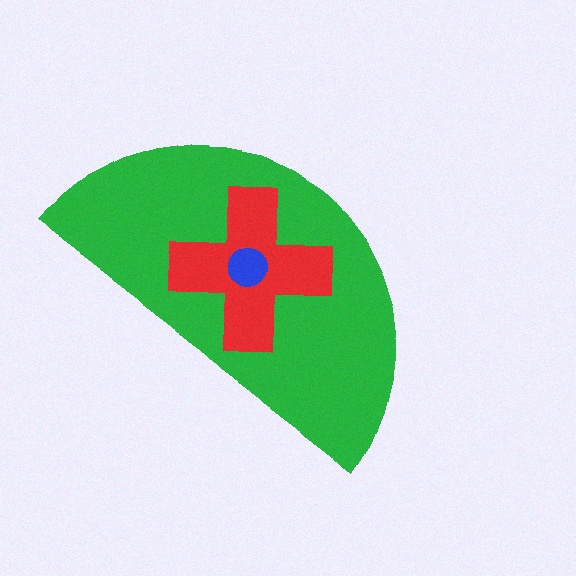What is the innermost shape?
The blue circle.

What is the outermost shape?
The green semicircle.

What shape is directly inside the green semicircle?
The red cross.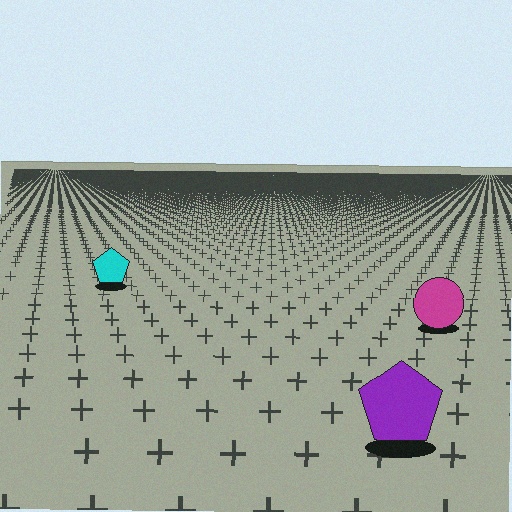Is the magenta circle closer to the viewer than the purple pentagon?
No. The purple pentagon is closer — you can tell from the texture gradient: the ground texture is coarser near it.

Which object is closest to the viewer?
The purple pentagon is closest. The texture marks near it are larger and more spread out.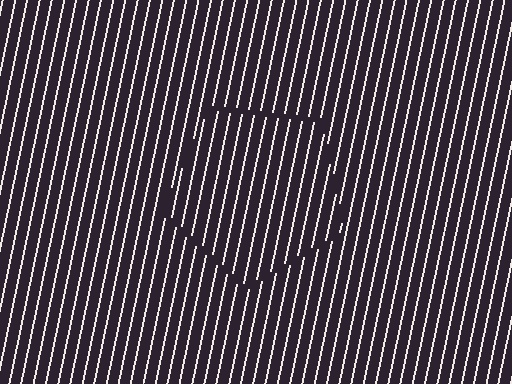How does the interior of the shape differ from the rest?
The interior of the shape contains the same grating, shifted by half a period — the contour is defined by the phase discontinuity where line-ends from the inner and outer gratings abut.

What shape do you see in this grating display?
An illusory pentagon. The interior of the shape contains the same grating, shifted by half a period — the contour is defined by the phase discontinuity where line-ends from the inner and outer gratings abut.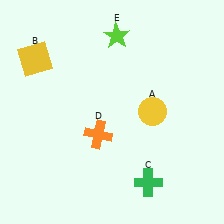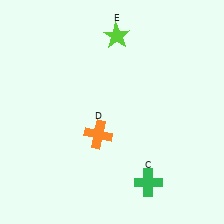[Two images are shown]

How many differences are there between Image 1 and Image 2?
There are 2 differences between the two images.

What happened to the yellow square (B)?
The yellow square (B) was removed in Image 2. It was in the top-left area of Image 1.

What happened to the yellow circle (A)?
The yellow circle (A) was removed in Image 2. It was in the top-right area of Image 1.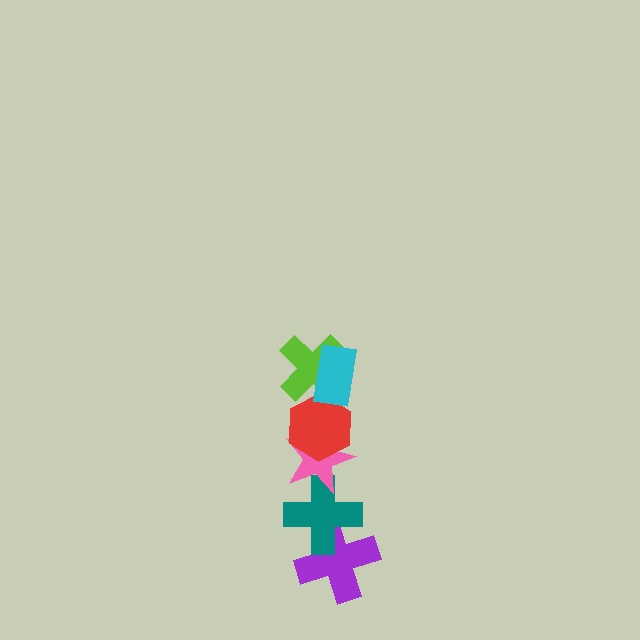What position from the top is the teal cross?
The teal cross is 5th from the top.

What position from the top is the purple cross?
The purple cross is 6th from the top.